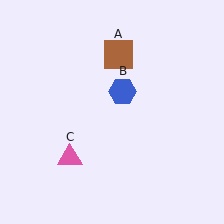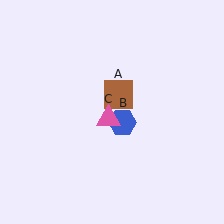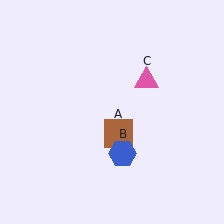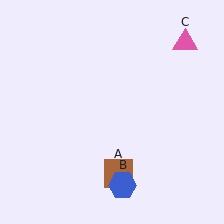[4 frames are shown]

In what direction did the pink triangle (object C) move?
The pink triangle (object C) moved up and to the right.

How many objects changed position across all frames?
3 objects changed position: brown square (object A), blue hexagon (object B), pink triangle (object C).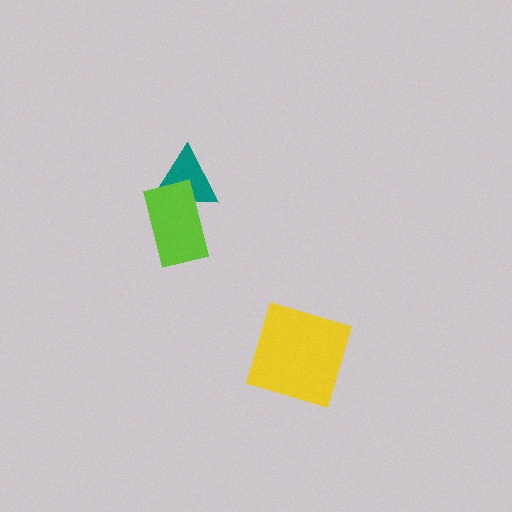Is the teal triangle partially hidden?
Yes, it is partially covered by another shape.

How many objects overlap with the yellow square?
0 objects overlap with the yellow square.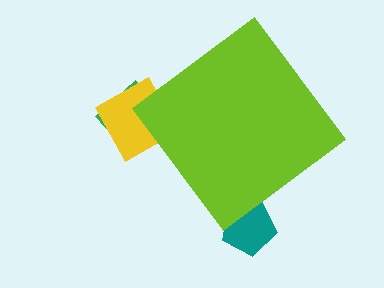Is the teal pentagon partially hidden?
Yes, the teal pentagon is partially hidden behind the lime diamond.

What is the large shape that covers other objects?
A lime diamond.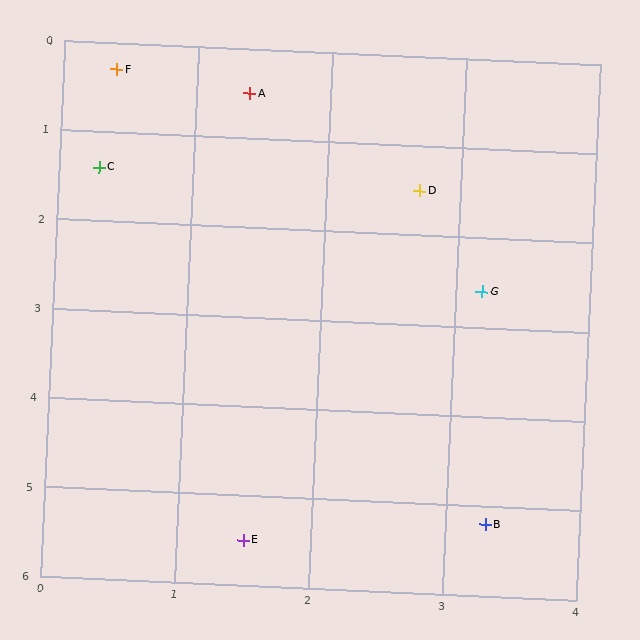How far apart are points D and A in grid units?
Points D and A are about 1.6 grid units apart.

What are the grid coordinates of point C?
Point C is at approximately (0.3, 1.4).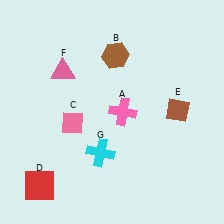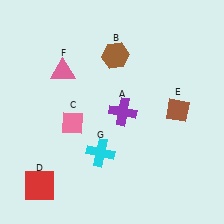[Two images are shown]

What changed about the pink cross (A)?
In Image 1, A is pink. In Image 2, it changed to purple.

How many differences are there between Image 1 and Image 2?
There is 1 difference between the two images.